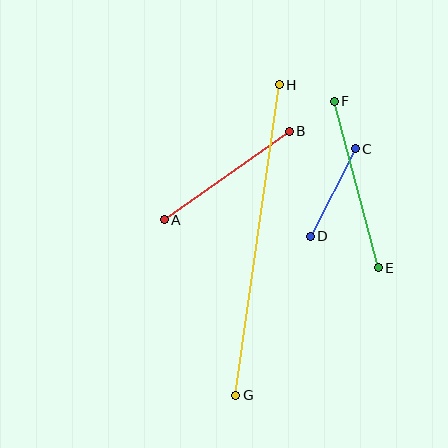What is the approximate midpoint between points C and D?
The midpoint is at approximately (333, 192) pixels.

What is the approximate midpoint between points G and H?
The midpoint is at approximately (257, 240) pixels.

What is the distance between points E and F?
The distance is approximately 172 pixels.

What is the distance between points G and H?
The distance is approximately 313 pixels.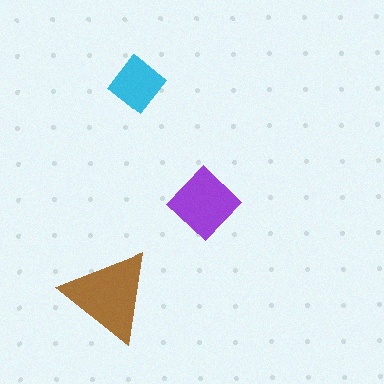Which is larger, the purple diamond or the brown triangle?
The brown triangle.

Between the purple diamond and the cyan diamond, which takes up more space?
The purple diamond.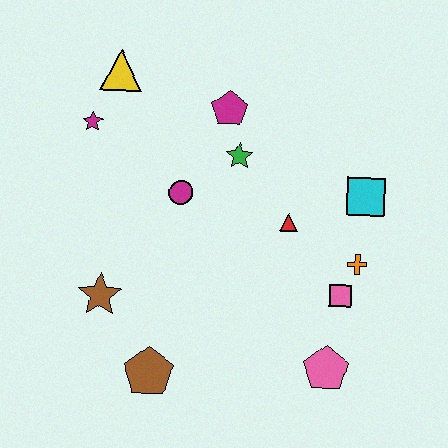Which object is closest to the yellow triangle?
The magenta star is closest to the yellow triangle.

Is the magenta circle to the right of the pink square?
No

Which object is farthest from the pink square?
The yellow triangle is farthest from the pink square.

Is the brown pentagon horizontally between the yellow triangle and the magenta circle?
Yes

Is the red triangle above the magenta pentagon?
No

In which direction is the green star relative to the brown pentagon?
The green star is above the brown pentagon.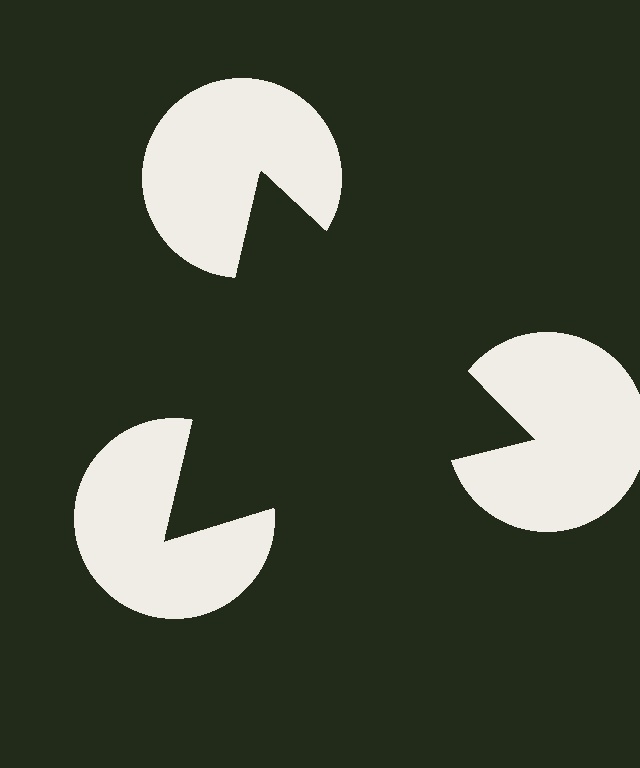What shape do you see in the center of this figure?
An illusory triangle — its edges are inferred from the aligned wedge cuts in the pac-man discs, not physically drawn.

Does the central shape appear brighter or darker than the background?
It typically appears slightly darker than the background, even though no actual brightness change is drawn.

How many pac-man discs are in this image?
There are 3 — one at each vertex of the illusory triangle.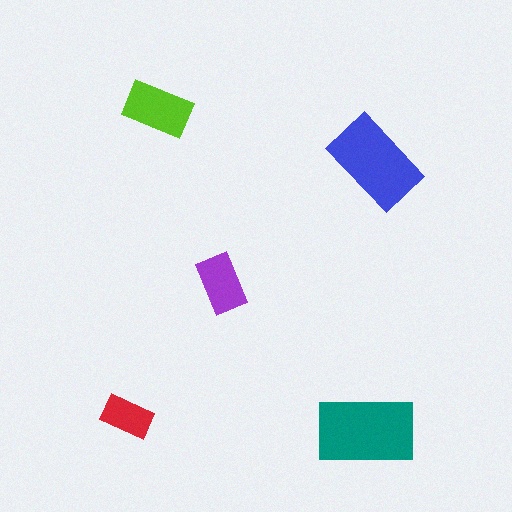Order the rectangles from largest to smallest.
the teal one, the blue one, the lime one, the purple one, the red one.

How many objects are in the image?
There are 5 objects in the image.